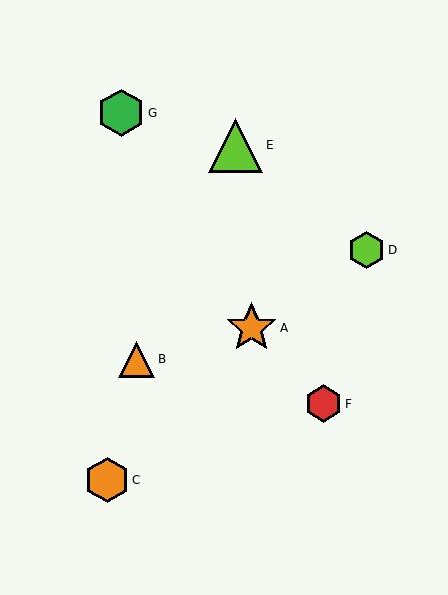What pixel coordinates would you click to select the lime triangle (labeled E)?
Click at (236, 145) to select the lime triangle E.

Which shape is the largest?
The lime triangle (labeled E) is the largest.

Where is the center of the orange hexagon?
The center of the orange hexagon is at (107, 480).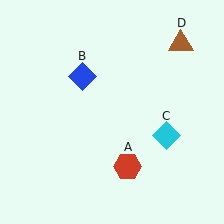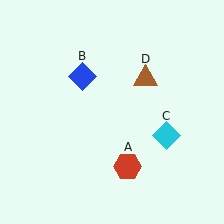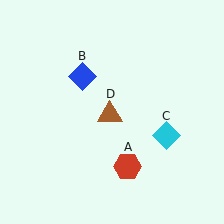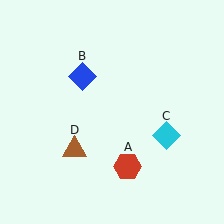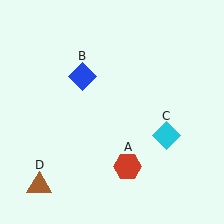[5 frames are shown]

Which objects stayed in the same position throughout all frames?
Red hexagon (object A) and blue diamond (object B) and cyan diamond (object C) remained stationary.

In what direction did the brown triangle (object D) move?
The brown triangle (object D) moved down and to the left.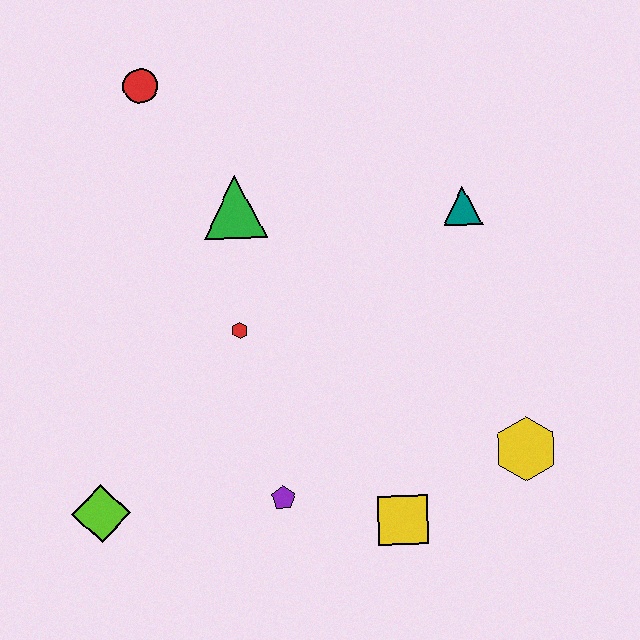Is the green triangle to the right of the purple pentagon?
No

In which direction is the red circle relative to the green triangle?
The red circle is above the green triangle.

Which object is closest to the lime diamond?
The purple pentagon is closest to the lime diamond.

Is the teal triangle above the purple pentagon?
Yes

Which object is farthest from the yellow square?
The red circle is farthest from the yellow square.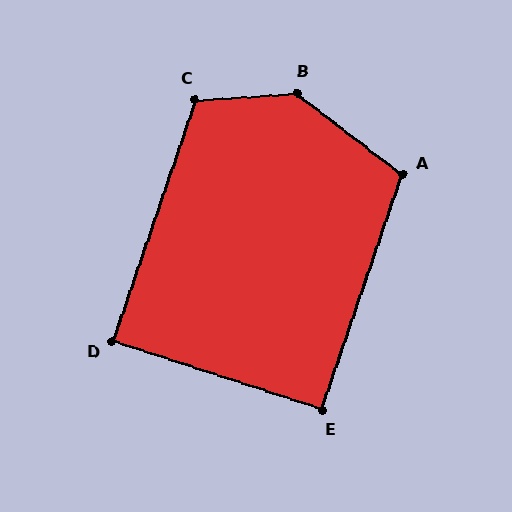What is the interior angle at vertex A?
Approximately 109 degrees (obtuse).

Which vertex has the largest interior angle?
B, at approximately 139 degrees.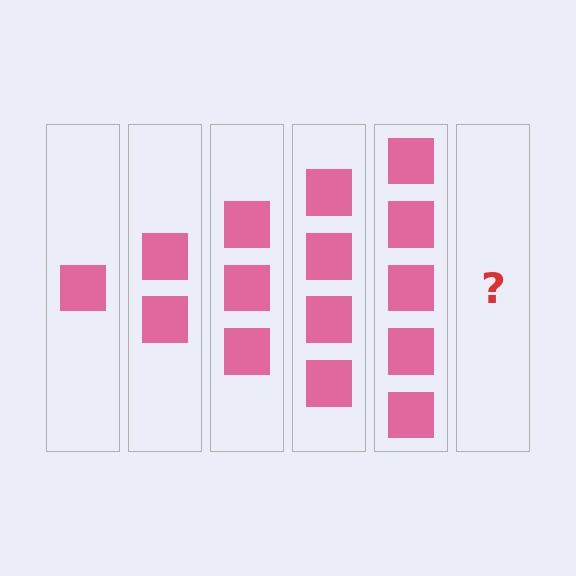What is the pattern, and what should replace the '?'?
The pattern is that each step adds one more square. The '?' should be 6 squares.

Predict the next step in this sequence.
The next step is 6 squares.